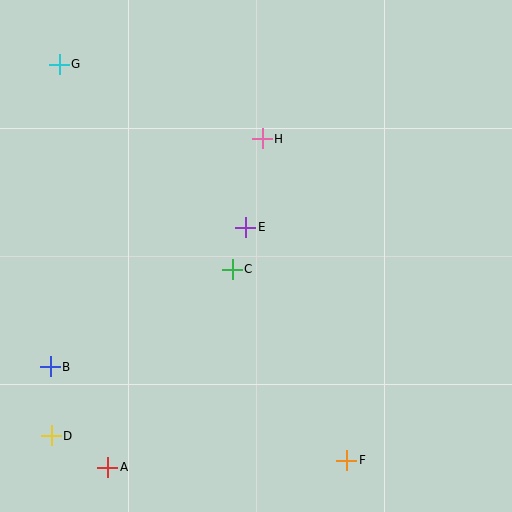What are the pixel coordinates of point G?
Point G is at (59, 64).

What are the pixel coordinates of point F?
Point F is at (347, 460).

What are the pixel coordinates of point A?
Point A is at (108, 467).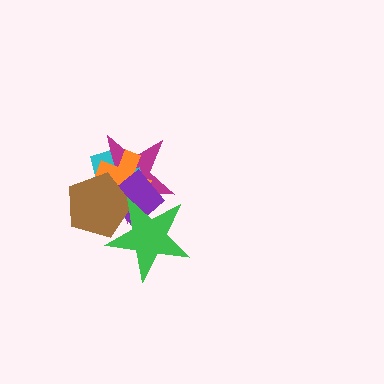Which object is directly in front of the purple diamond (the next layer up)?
The brown pentagon is directly in front of the purple diamond.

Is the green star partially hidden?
No, no other shape covers it.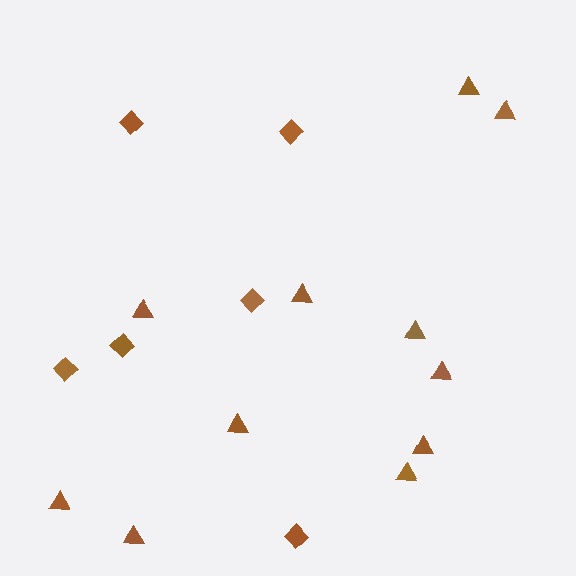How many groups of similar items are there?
There are 2 groups: one group of diamonds (6) and one group of triangles (11).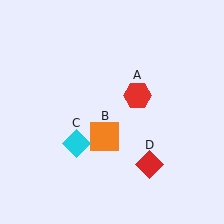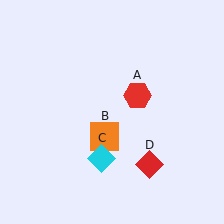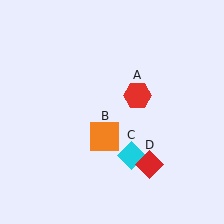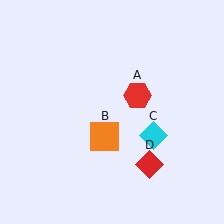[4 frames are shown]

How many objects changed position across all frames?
1 object changed position: cyan diamond (object C).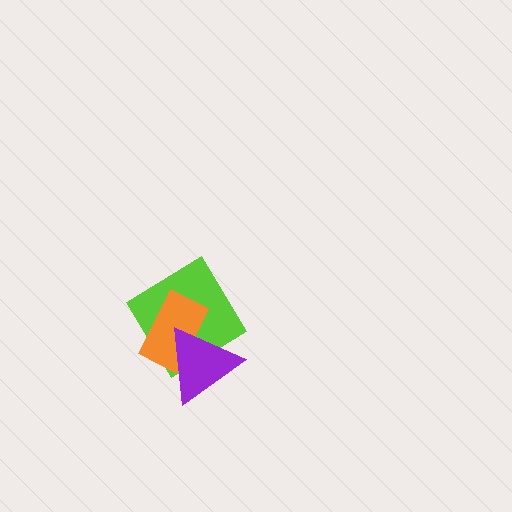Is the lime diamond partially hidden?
Yes, it is partially covered by another shape.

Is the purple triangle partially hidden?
No, no other shape covers it.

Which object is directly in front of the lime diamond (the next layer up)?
The orange rectangle is directly in front of the lime diamond.